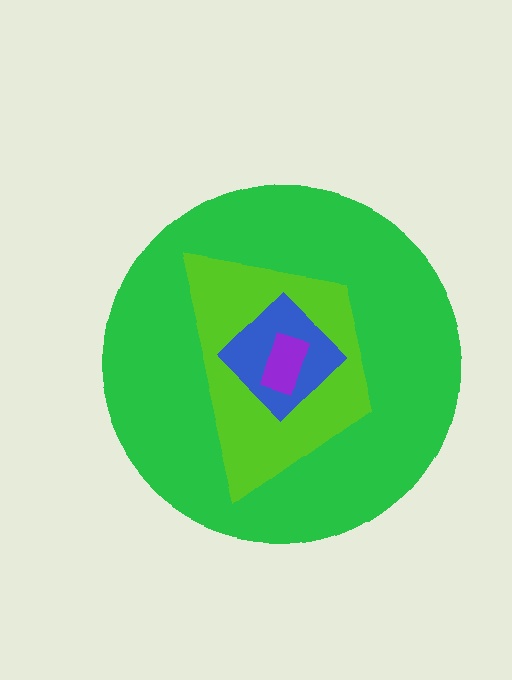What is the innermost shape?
The purple rectangle.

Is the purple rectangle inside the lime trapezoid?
Yes.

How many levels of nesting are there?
4.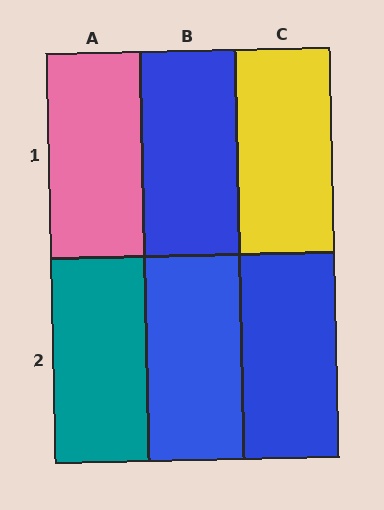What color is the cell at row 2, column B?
Blue.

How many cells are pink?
1 cell is pink.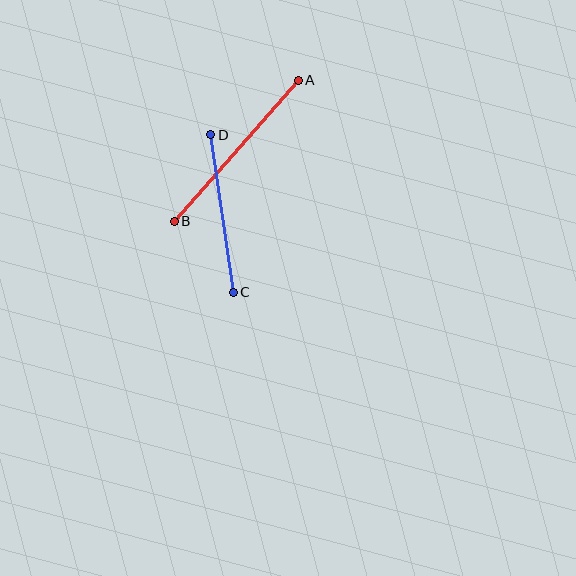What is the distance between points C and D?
The distance is approximately 159 pixels.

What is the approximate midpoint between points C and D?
The midpoint is at approximately (222, 214) pixels.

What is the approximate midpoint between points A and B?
The midpoint is at approximately (236, 151) pixels.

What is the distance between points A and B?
The distance is approximately 188 pixels.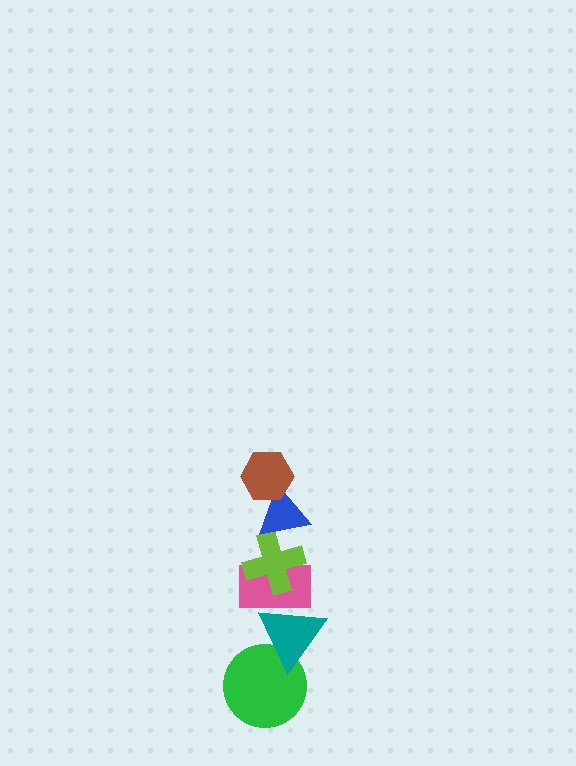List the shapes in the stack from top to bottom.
From top to bottom: the brown hexagon, the blue triangle, the lime cross, the pink rectangle, the teal triangle, the green circle.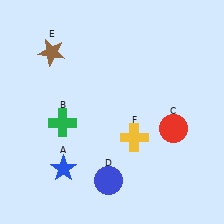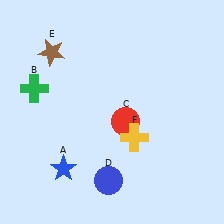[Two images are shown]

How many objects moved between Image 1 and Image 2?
2 objects moved between the two images.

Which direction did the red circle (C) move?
The red circle (C) moved left.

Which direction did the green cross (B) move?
The green cross (B) moved up.